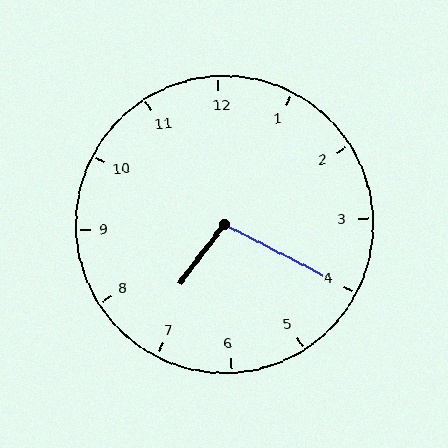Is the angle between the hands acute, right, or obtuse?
It is obtuse.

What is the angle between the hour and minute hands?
Approximately 100 degrees.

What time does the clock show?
7:20.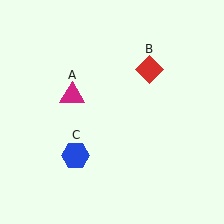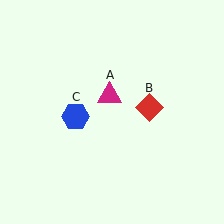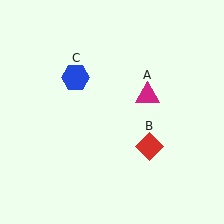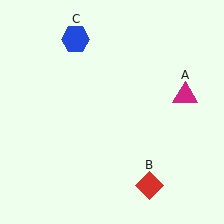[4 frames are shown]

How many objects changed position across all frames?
3 objects changed position: magenta triangle (object A), red diamond (object B), blue hexagon (object C).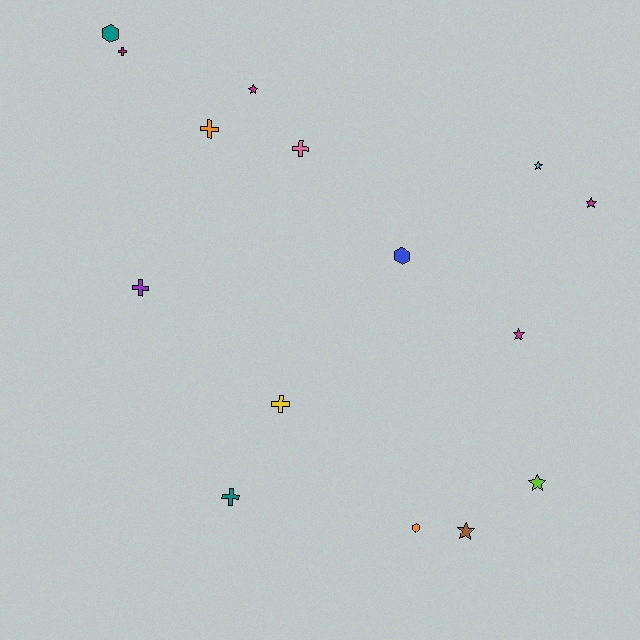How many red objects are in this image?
There are no red objects.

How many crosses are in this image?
There are 6 crosses.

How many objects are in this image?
There are 15 objects.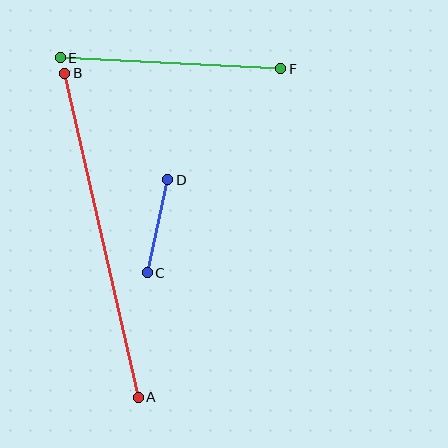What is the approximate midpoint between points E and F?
The midpoint is at approximately (171, 63) pixels.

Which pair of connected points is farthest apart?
Points A and B are farthest apart.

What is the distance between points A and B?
The distance is approximately 332 pixels.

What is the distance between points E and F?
The distance is approximately 221 pixels.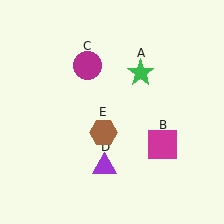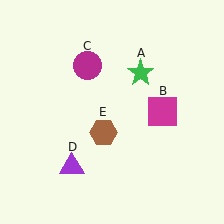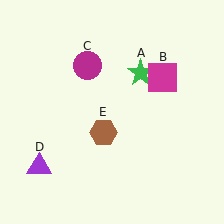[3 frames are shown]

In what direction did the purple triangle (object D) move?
The purple triangle (object D) moved left.